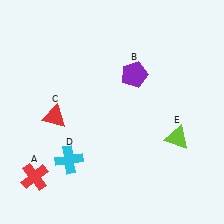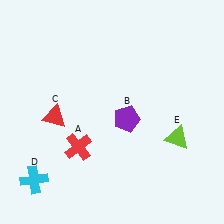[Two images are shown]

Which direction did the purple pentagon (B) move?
The purple pentagon (B) moved down.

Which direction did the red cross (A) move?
The red cross (A) moved right.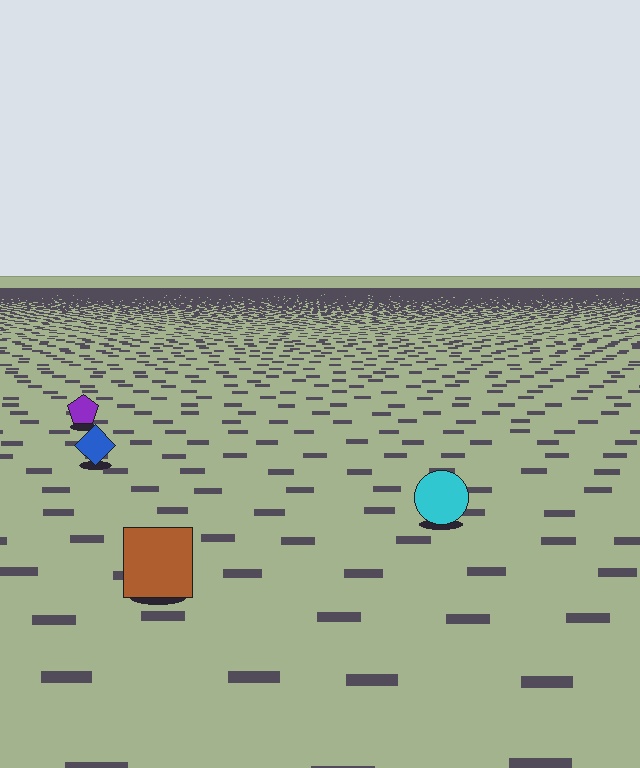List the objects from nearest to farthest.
From nearest to farthest: the brown square, the cyan circle, the blue diamond, the purple pentagon.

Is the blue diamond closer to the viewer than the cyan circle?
No. The cyan circle is closer — you can tell from the texture gradient: the ground texture is coarser near it.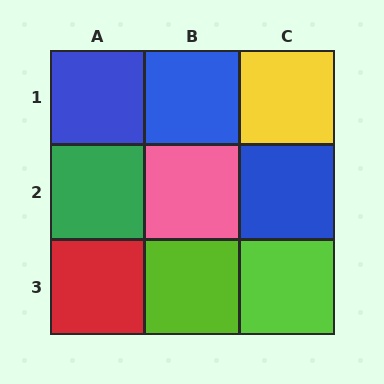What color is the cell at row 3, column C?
Lime.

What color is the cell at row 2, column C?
Blue.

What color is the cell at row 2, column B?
Pink.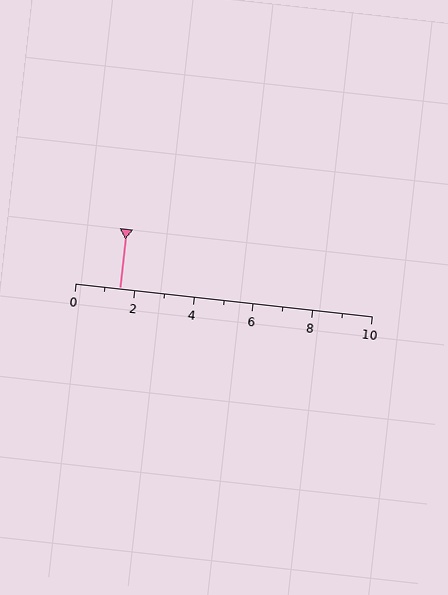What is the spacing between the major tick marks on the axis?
The major ticks are spaced 2 apart.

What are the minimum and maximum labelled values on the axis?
The axis runs from 0 to 10.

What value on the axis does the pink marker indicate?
The marker indicates approximately 1.5.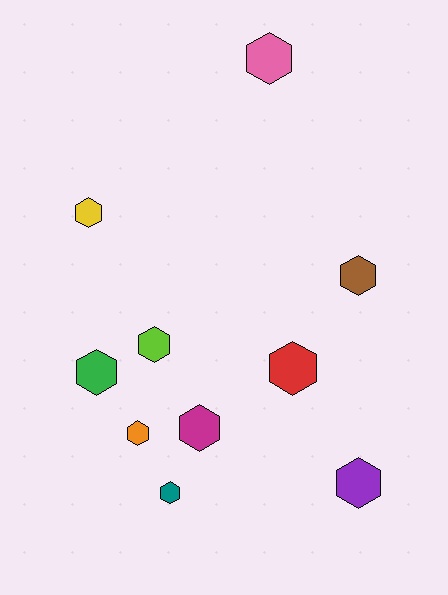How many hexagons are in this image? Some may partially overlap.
There are 10 hexagons.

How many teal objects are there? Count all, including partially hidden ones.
There is 1 teal object.